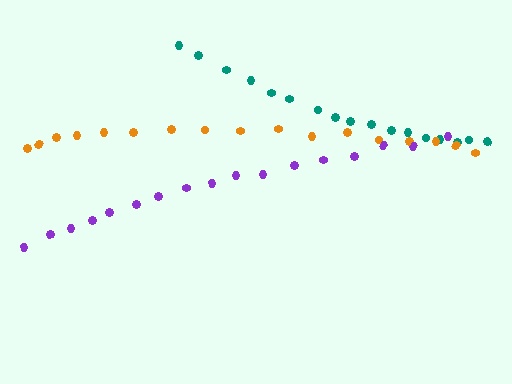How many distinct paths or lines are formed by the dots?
There are 3 distinct paths.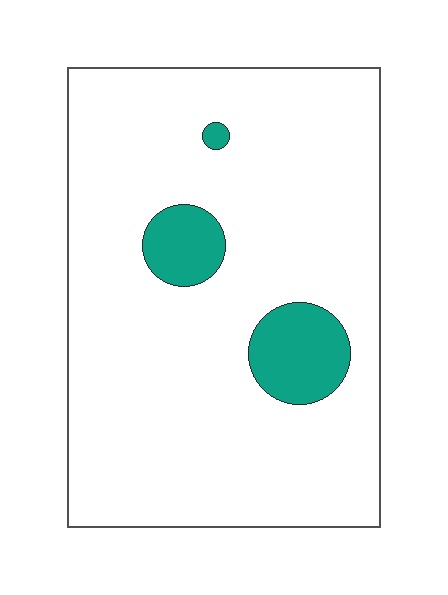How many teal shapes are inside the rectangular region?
3.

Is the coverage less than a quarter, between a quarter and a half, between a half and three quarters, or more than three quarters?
Less than a quarter.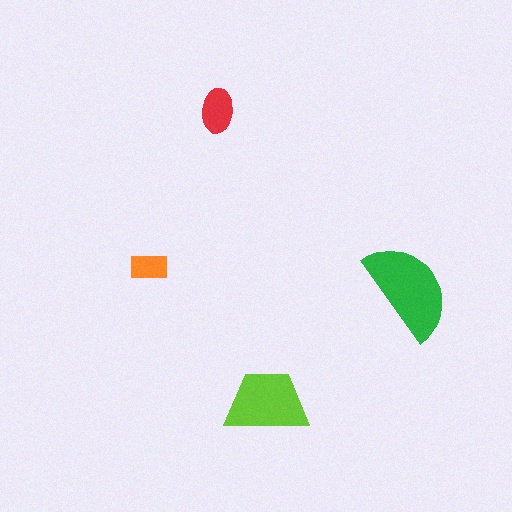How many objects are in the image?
There are 4 objects in the image.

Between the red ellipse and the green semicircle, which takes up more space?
The green semicircle.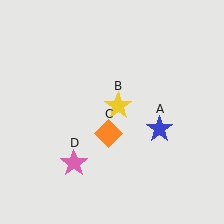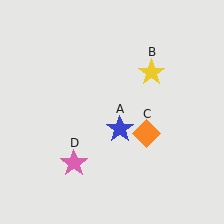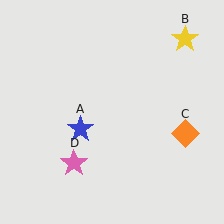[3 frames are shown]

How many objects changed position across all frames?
3 objects changed position: blue star (object A), yellow star (object B), orange diamond (object C).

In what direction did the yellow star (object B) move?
The yellow star (object B) moved up and to the right.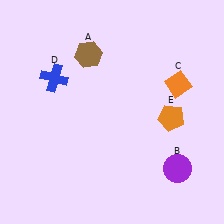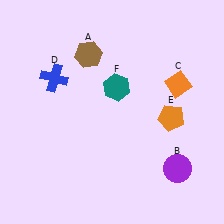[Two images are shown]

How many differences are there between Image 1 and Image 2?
There is 1 difference between the two images.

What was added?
A teal hexagon (F) was added in Image 2.